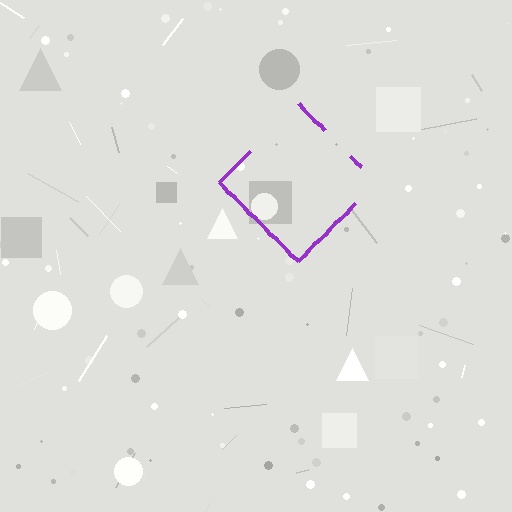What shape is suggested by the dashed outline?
The dashed outline suggests a diamond.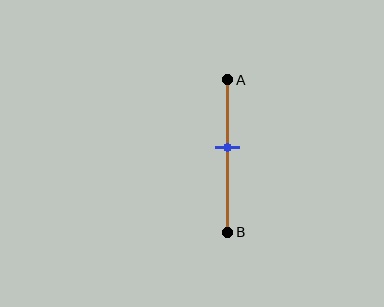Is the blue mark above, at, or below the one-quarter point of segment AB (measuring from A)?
The blue mark is below the one-quarter point of segment AB.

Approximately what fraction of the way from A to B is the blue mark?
The blue mark is approximately 45% of the way from A to B.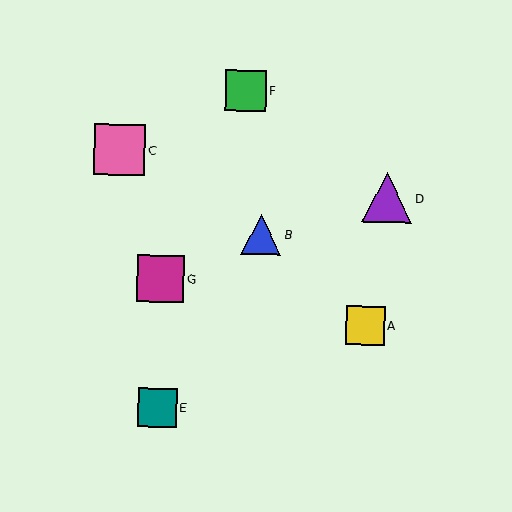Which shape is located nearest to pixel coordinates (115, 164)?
The pink square (labeled C) at (119, 150) is nearest to that location.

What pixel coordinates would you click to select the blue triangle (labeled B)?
Click at (261, 234) to select the blue triangle B.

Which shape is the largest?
The pink square (labeled C) is the largest.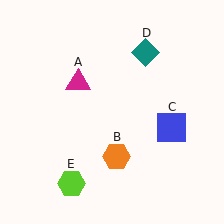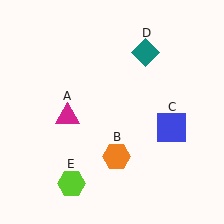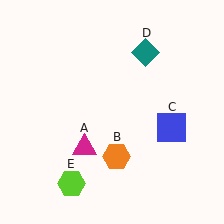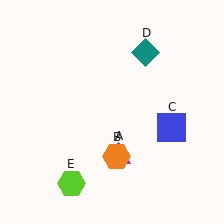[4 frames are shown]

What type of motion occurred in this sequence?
The magenta triangle (object A) rotated counterclockwise around the center of the scene.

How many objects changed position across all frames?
1 object changed position: magenta triangle (object A).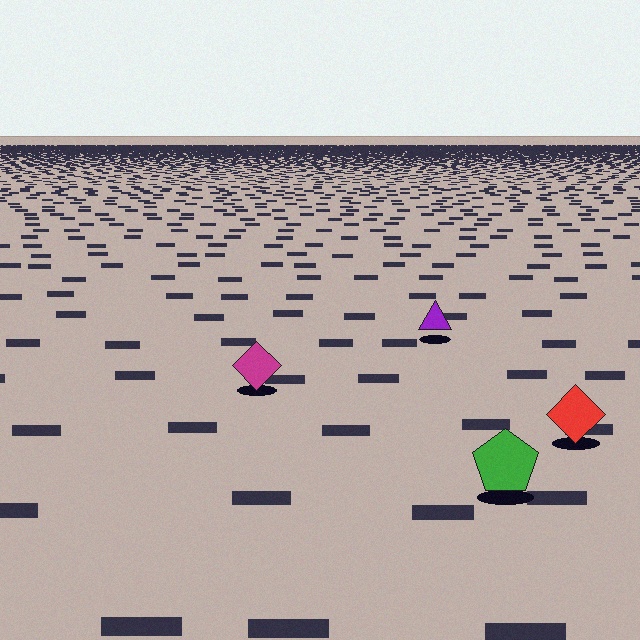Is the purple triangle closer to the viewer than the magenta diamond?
No. The magenta diamond is closer — you can tell from the texture gradient: the ground texture is coarser near it.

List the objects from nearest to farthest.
From nearest to farthest: the green pentagon, the red diamond, the magenta diamond, the purple triangle.